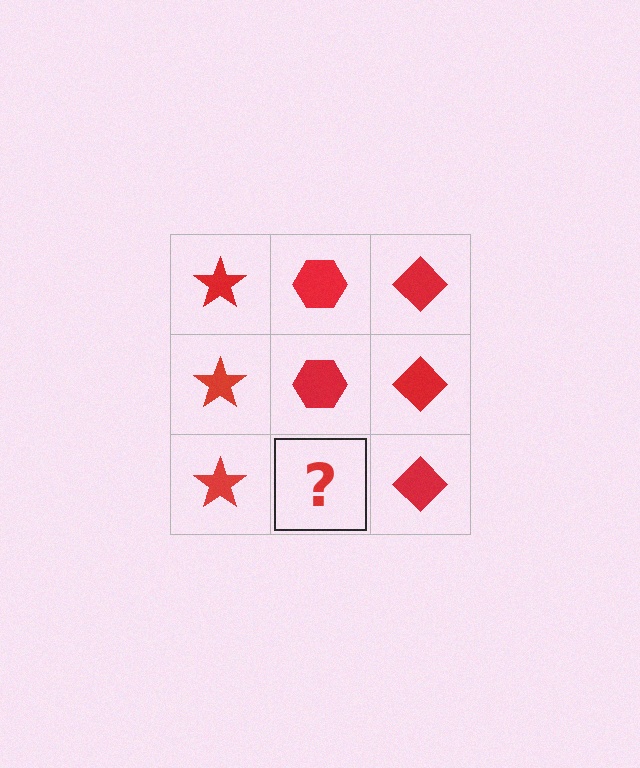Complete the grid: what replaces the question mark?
The question mark should be replaced with a red hexagon.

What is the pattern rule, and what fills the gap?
The rule is that each column has a consistent shape. The gap should be filled with a red hexagon.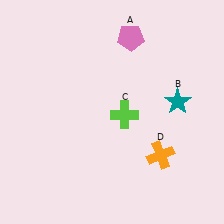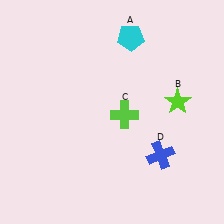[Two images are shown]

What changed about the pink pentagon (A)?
In Image 1, A is pink. In Image 2, it changed to cyan.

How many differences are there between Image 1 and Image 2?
There are 3 differences between the two images.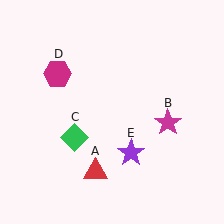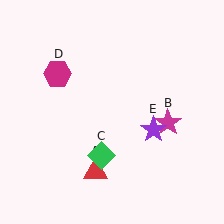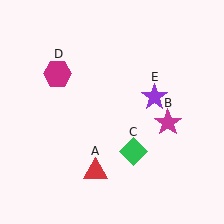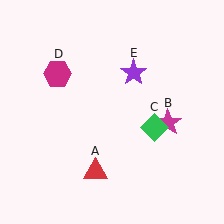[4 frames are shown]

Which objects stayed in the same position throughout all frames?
Red triangle (object A) and magenta star (object B) and magenta hexagon (object D) remained stationary.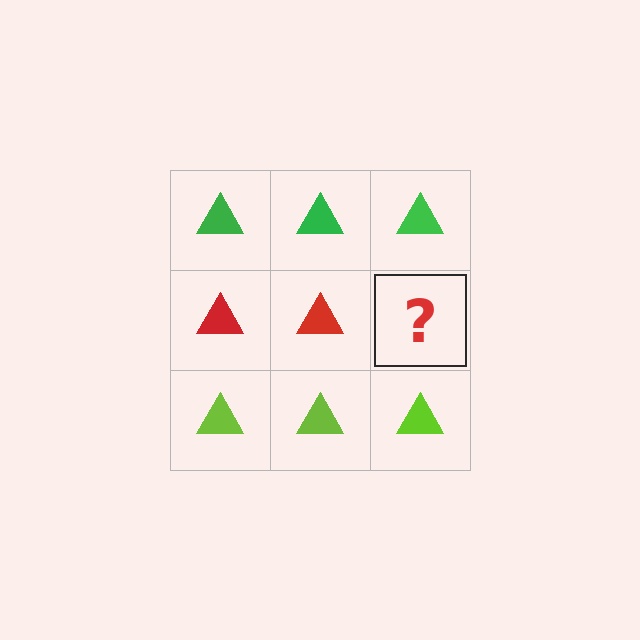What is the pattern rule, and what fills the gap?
The rule is that each row has a consistent color. The gap should be filled with a red triangle.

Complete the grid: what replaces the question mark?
The question mark should be replaced with a red triangle.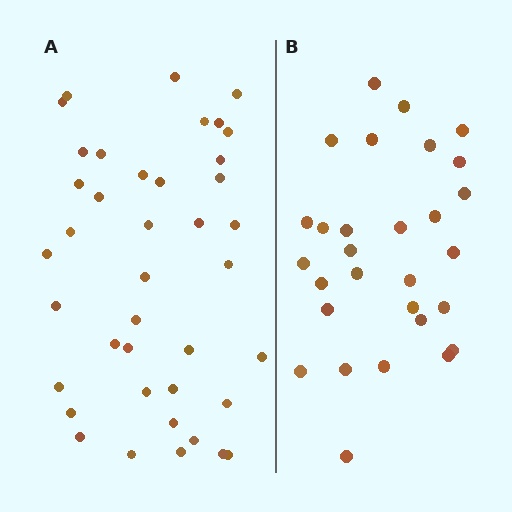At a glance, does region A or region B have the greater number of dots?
Region A (the left region) has more dots.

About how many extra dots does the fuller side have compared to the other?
Region A has roughly 12 or so more dots than region B.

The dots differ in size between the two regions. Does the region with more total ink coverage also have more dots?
No. Region B has more total ink coverage because its dots are larger, but region A actually contains more individual dots. Total area can be misleading — the number of items is what matters here.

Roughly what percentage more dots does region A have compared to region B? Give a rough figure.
About 40% more.